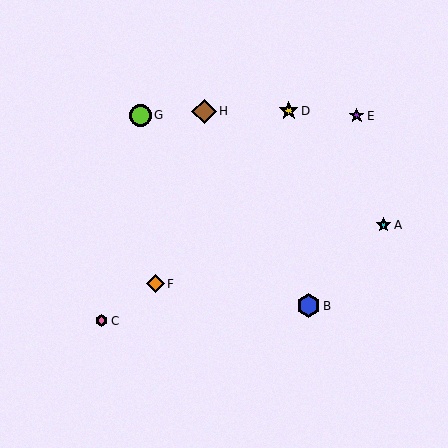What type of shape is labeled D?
Shape D is a yellow star.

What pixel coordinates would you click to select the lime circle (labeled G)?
Click at (141, 115) to select the lime circle G.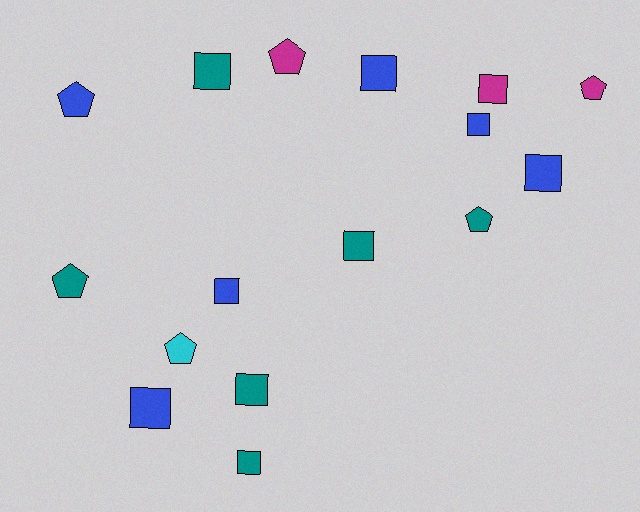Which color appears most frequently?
Blue, with 6 objects.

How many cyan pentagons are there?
There is 1 cyan pentagon.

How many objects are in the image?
There are 16 objects.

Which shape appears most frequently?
Square, with 10 objects.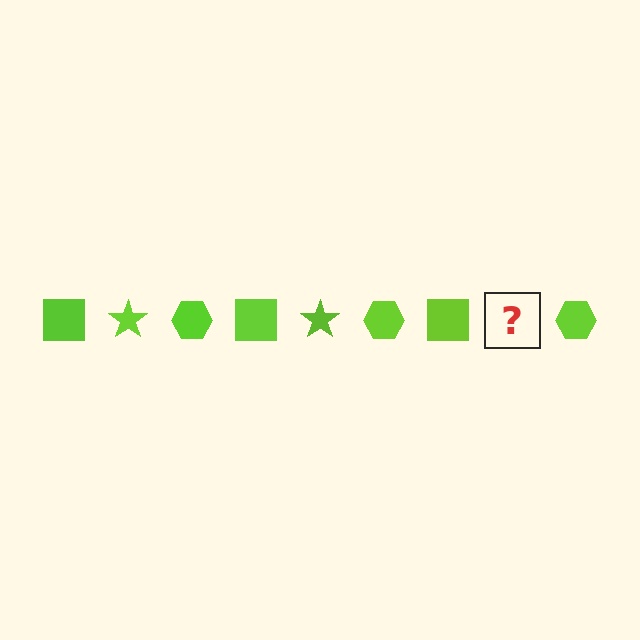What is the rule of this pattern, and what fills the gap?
The rule is that the pattern cycles through square, star, hexagon shapes in lime. The gap should be filled with a lime star.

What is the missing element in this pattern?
The missing element is a lime star.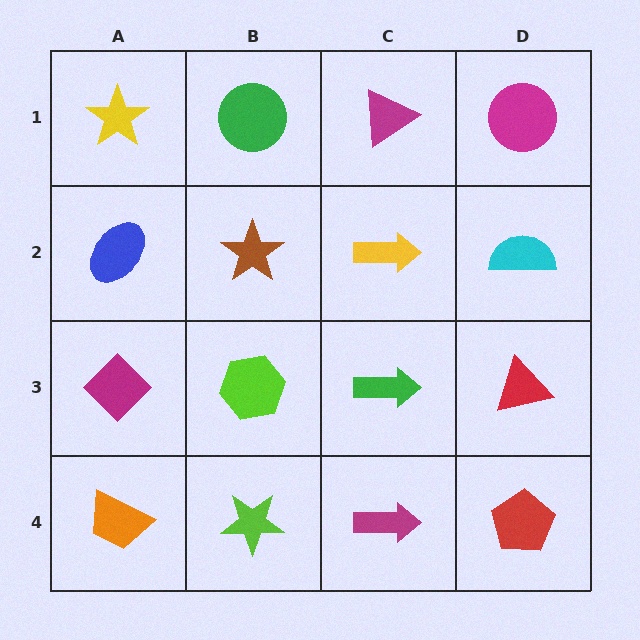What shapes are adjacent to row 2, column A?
A yellow star (row 1, column A), a magenta diamond (row 3, column A), a brown star (row 2, column B).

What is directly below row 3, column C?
A magenta arrow.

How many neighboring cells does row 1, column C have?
3.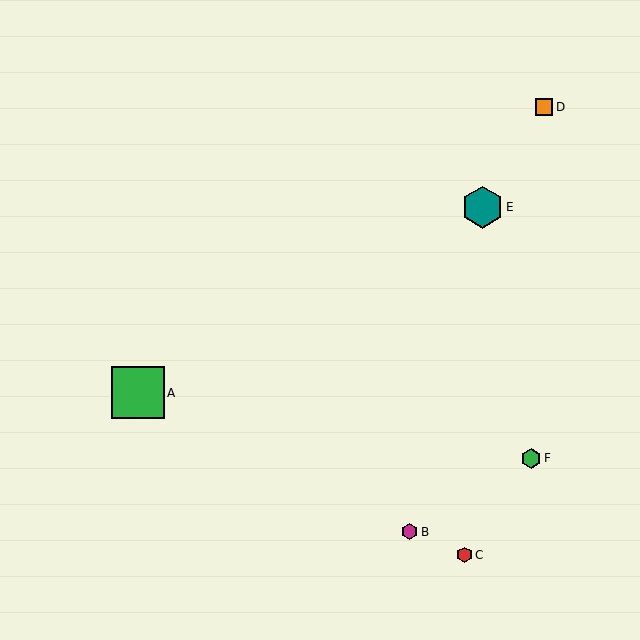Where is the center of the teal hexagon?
The center of the teal hexagon is at (483, 207).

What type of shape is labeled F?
Shape F is a green hexagon.